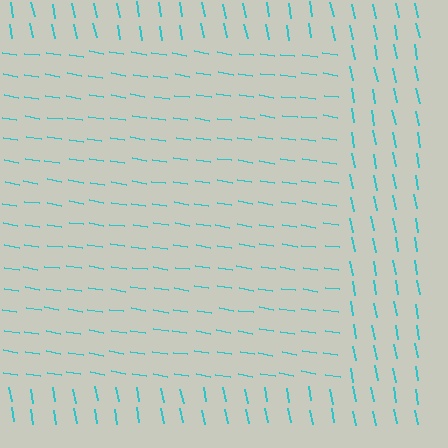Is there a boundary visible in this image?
Yes, there is a texture boundary formed by a change in line orientation.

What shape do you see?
I see a rectangle.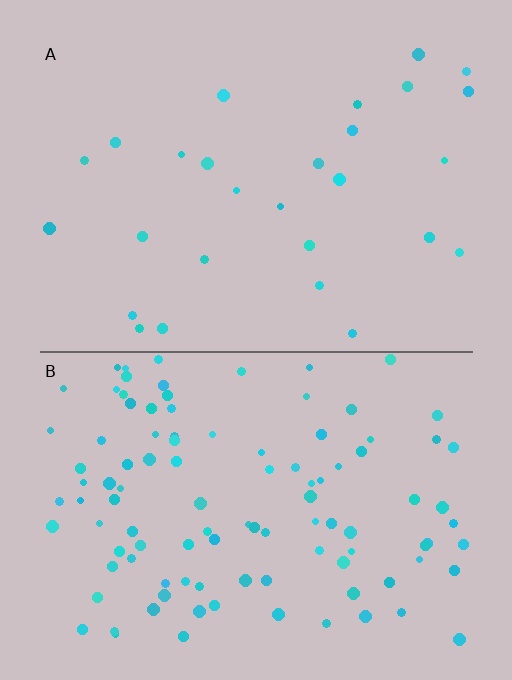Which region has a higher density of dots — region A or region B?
B (the bottom).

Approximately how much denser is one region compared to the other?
Approximately 3.8× — region B over region A.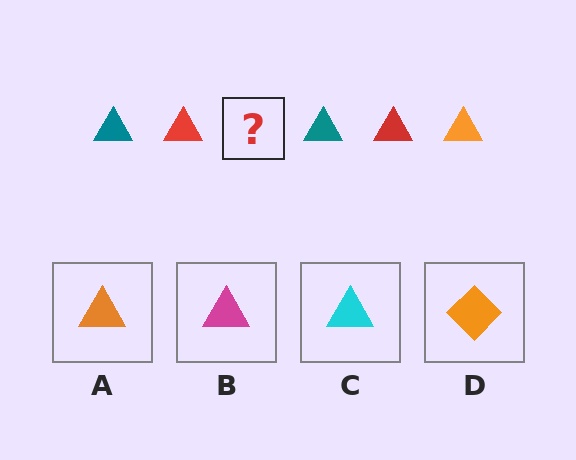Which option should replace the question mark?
Option A.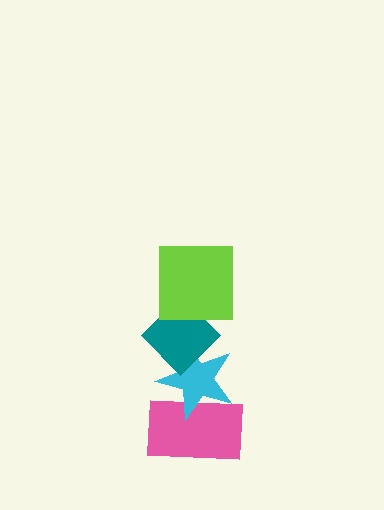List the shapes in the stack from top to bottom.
From top to bottom: the lime square, the teal diamond, the cyan star, the pink rectangle.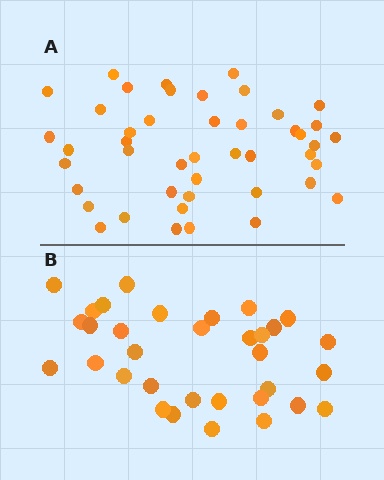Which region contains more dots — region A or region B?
Region A (the top region) has more dots.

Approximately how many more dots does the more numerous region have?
Region A has roughly 12 or so more dots than region B.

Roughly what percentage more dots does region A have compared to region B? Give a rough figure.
About 35% more.